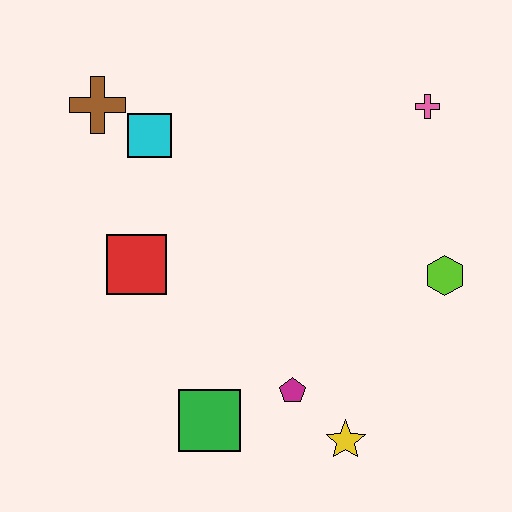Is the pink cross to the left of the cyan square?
No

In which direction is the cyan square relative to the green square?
The cyan square is above the green square.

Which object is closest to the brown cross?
The cyan square is closest to the brown cross.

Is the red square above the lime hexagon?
Yes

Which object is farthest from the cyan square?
The yellow star is farthest from the cyan square.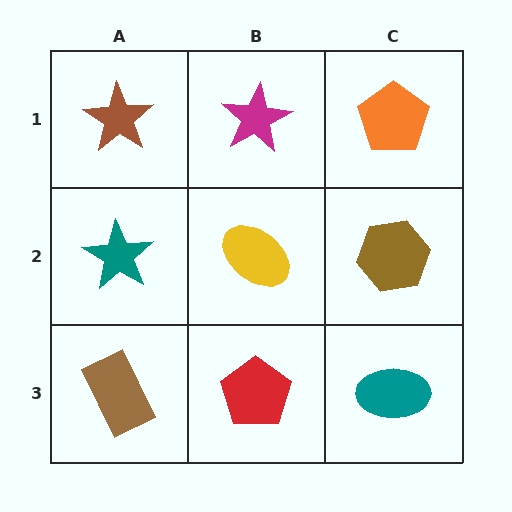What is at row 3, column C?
A teal ellipse.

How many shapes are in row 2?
3 shapes.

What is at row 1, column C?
An orange pentagon.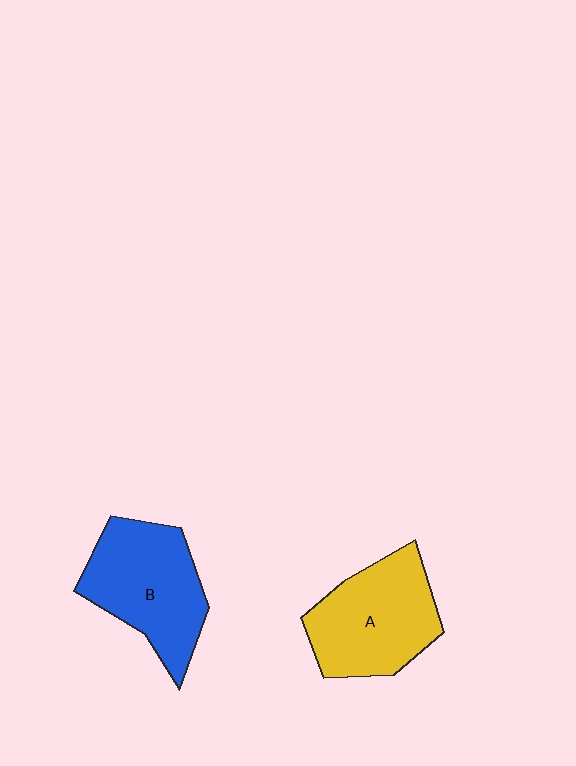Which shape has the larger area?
Shape B (blue).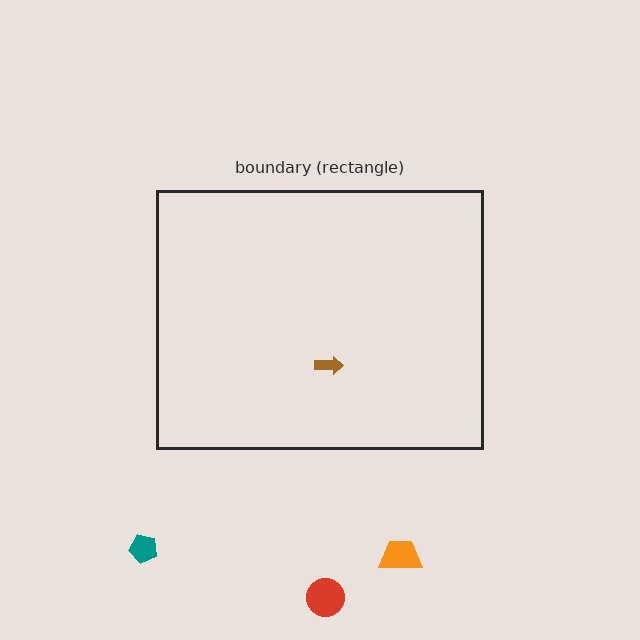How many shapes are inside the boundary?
1 inside, 3 outside.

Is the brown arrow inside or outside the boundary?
Inside.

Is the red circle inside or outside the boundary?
Outside.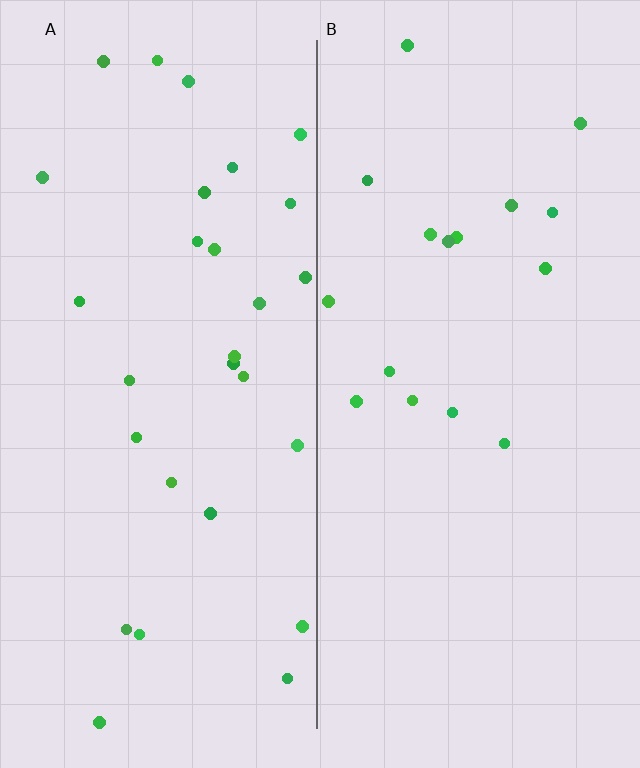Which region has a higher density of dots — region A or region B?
A (the left).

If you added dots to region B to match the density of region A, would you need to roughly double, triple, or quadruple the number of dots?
Approximately double.